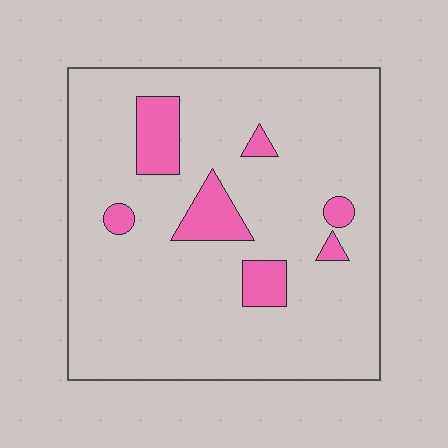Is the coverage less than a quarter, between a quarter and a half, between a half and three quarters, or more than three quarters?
Less than a quarter.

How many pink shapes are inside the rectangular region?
7.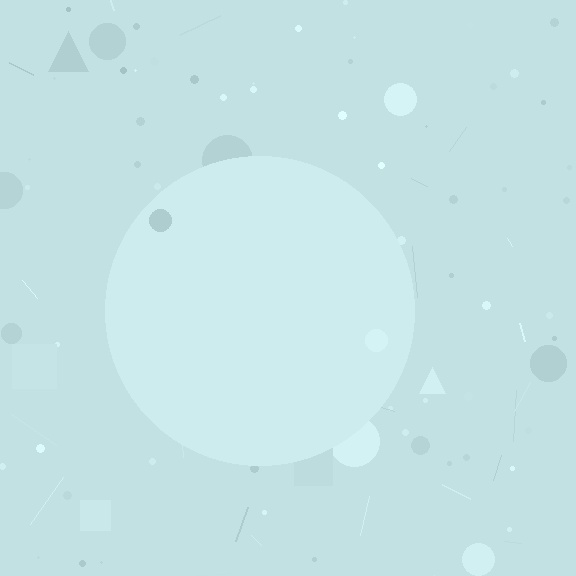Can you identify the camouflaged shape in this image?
The camouflaged shape is a circle.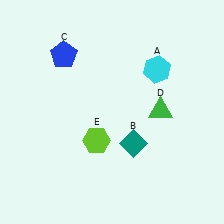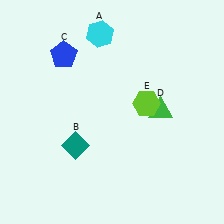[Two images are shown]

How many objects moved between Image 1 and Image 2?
3 objects moved between the two images.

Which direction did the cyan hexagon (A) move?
The cyan hexagon (A) moved left.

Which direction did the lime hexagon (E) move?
The lime hexagon (E) moved right.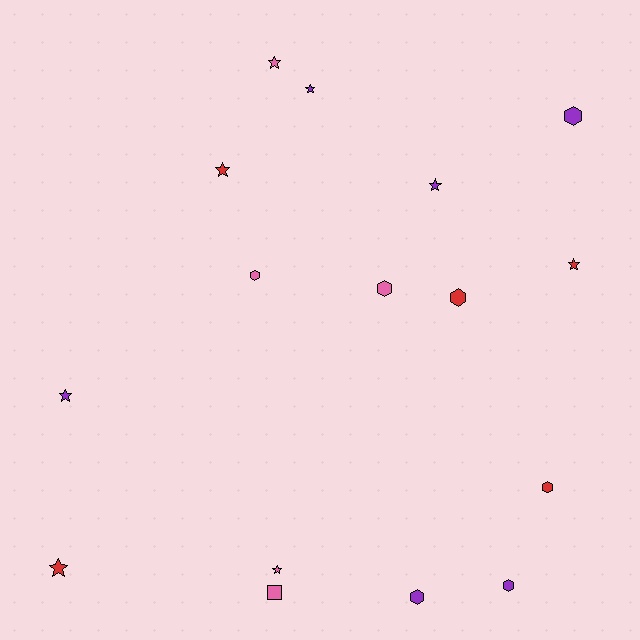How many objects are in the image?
There are 16 objects.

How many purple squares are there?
There are no purple squares.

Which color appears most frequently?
Purple, with 6 objects.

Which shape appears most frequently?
Star, with 8 objects.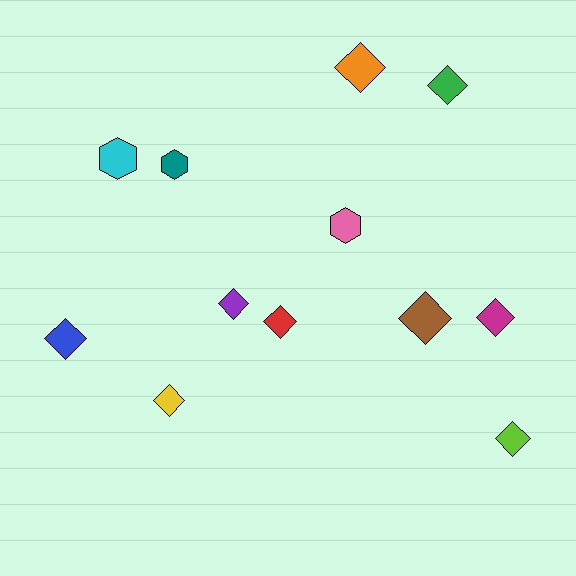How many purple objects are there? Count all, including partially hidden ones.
There is 1 purple object.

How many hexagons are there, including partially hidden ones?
There are 3 hexagons.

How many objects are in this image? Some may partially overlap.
There are 12 objects.